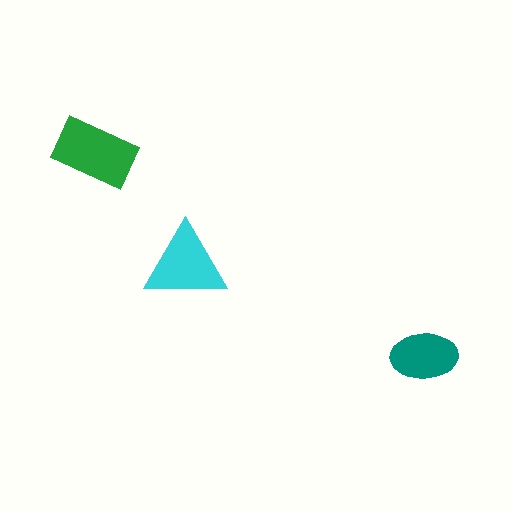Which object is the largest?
The green rectangle.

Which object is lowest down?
The teal ellipse is bottommost.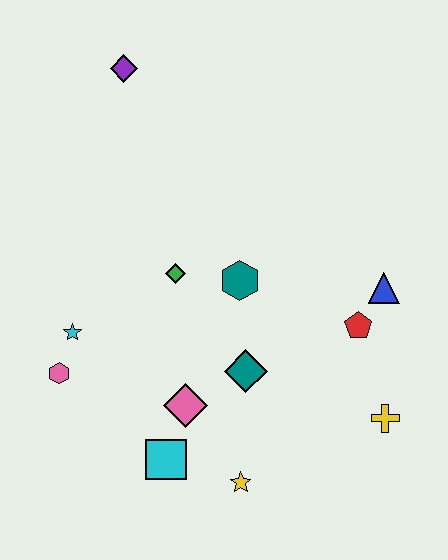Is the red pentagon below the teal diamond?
No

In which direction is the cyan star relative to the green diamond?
The cyan star is to the left of the green diamond.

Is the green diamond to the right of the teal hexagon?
No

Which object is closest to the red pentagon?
The blue triangle is closest to the red pentagon.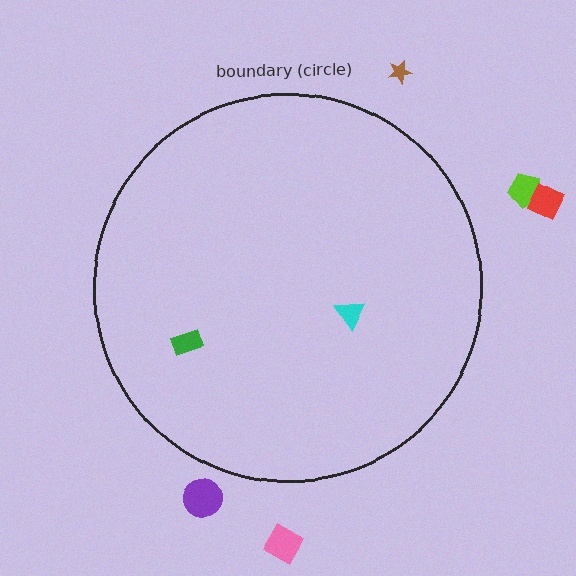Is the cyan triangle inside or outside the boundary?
Inside.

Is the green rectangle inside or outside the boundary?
Inside.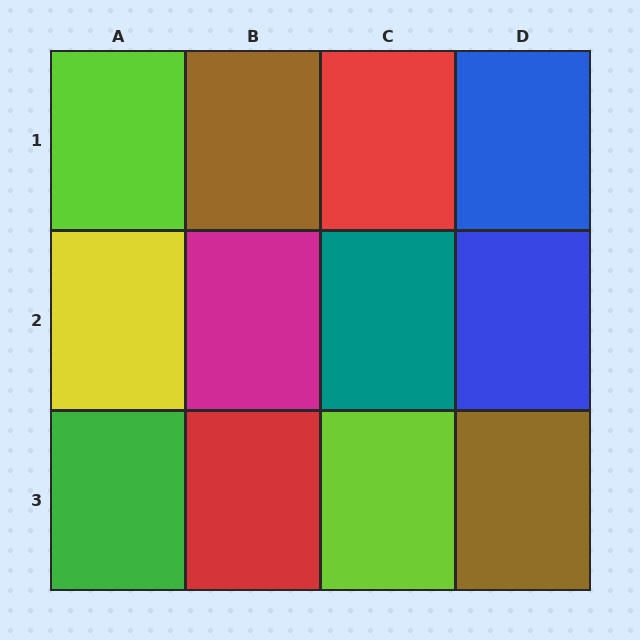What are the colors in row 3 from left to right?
Green, red, lime, brown.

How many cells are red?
2 cells are red.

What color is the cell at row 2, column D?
Blue.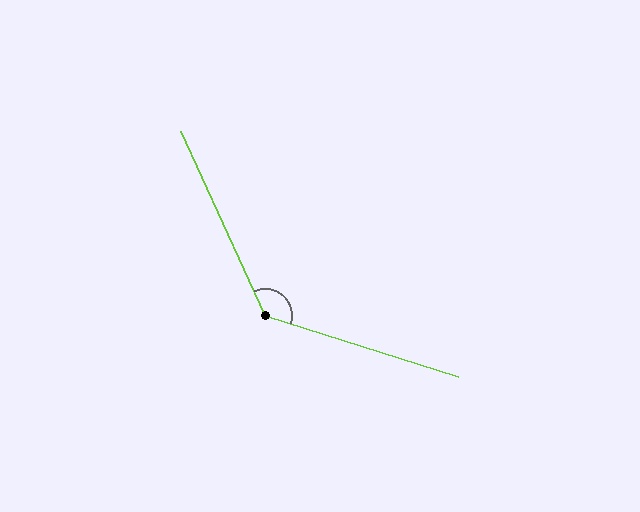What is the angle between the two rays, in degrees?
Approximately 132 degrees.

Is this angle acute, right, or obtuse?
It is obtuse.